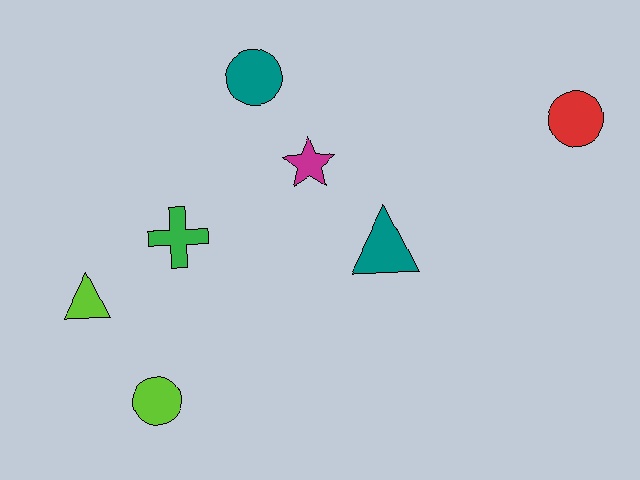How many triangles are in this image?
There are 2 triangles.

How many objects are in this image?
There are 7 objects.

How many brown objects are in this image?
There are no brown objects.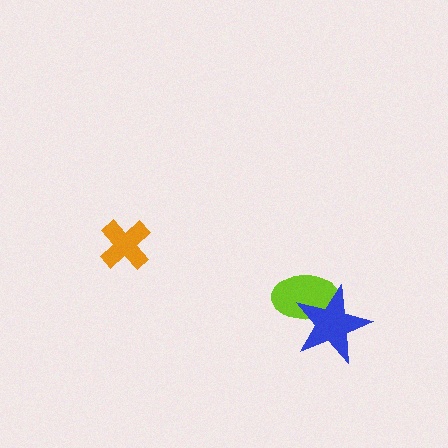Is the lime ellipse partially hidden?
Yes, it is partially covered by another shape.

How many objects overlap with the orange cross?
0 objects overlap with the orange cross.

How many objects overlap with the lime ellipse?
1 object overlaps with the lime ellipse.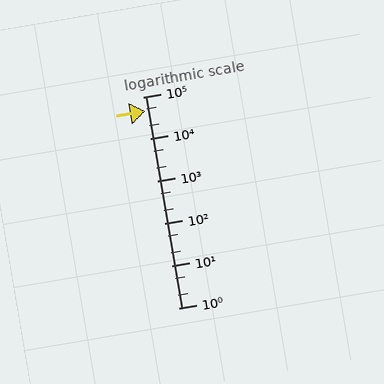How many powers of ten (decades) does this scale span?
The scale spans 5 decades, from 1 to 100000.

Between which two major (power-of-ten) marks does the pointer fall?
The pointer is between 10000 and 100000.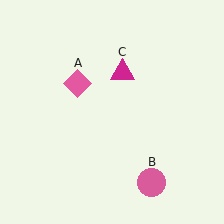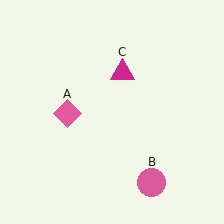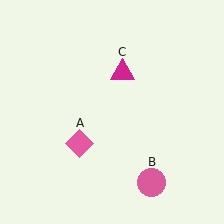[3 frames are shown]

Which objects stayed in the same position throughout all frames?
Pink circle (object B) and magenta triangle (object C) remained stationary.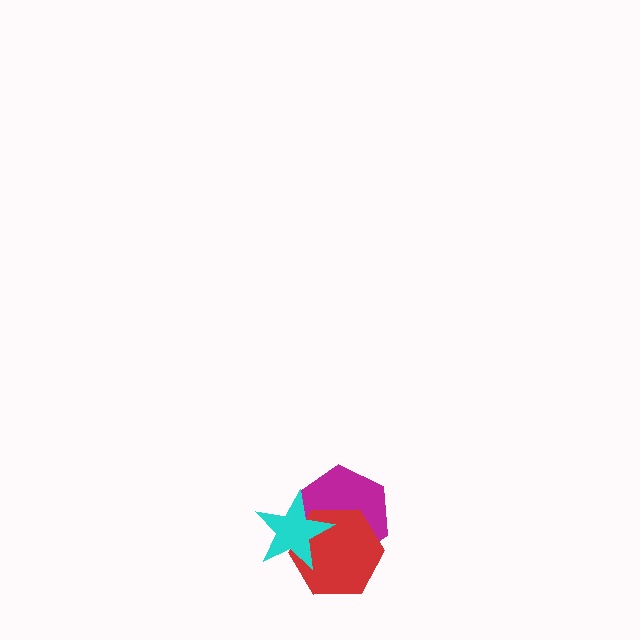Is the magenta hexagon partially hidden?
Yes, it is partially covered by another shape.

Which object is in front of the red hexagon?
The cyan star is in front of the red hexagon.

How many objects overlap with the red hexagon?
2 objects overlap with the red hexagon.